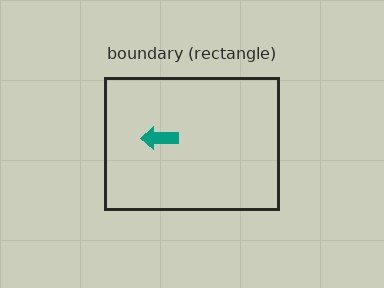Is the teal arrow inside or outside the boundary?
Inside.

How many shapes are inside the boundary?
1 inside, 0 outside.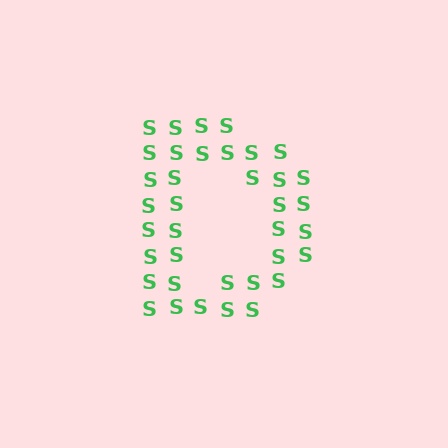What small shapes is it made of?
It is made of small letter S's.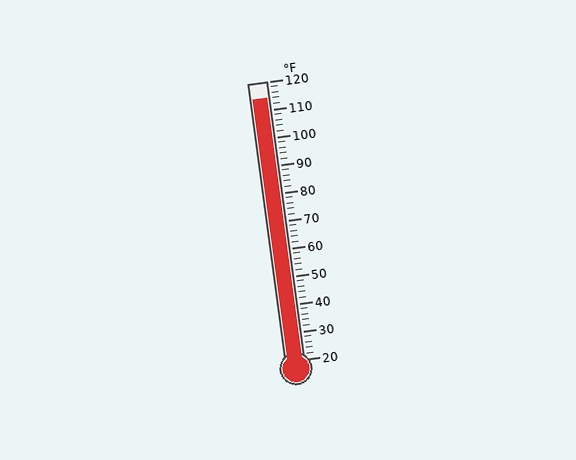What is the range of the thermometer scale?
The thermometer scale ranges from 20°F to 120°F.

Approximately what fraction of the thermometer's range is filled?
The thermometer is filled to approximately 95% of its range.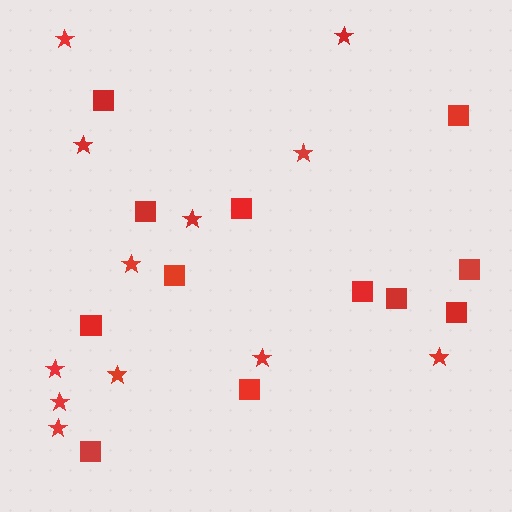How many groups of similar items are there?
There are 2 groups: one group of squares (12) and one group of stars (12).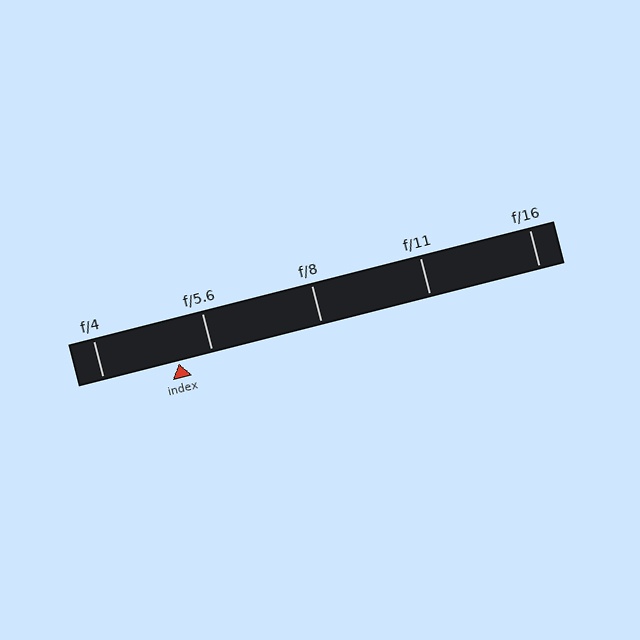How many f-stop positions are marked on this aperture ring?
There are 5 f-stop positions marked.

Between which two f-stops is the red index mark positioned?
The index mark is between f/4 and f/5.6.